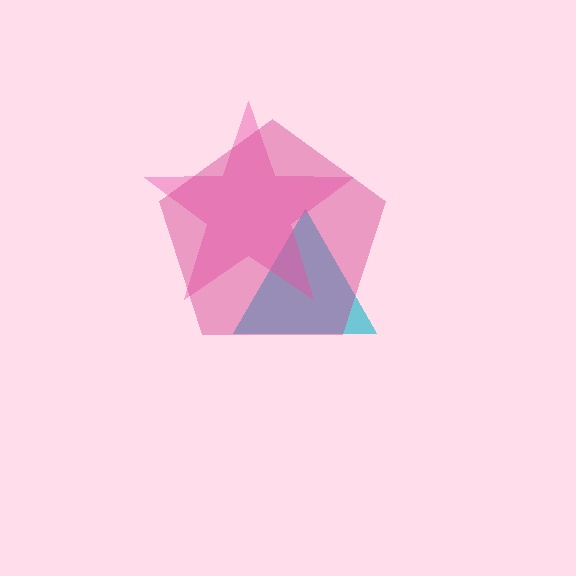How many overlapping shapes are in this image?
There are 3 overlapping shapes in the image.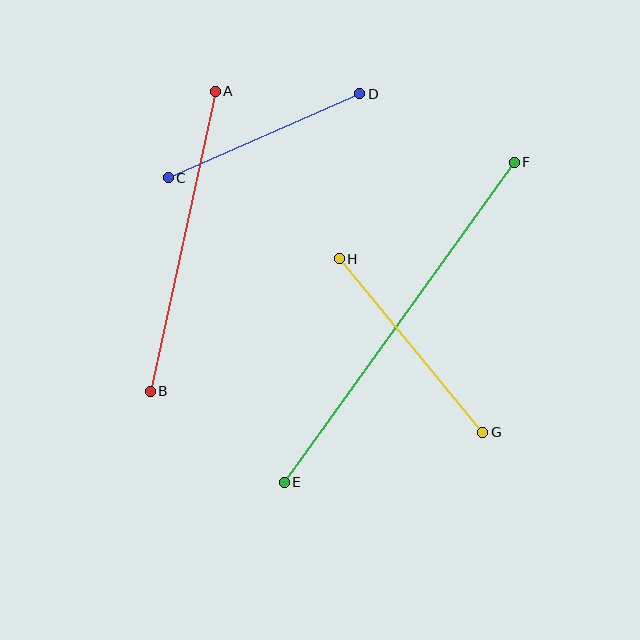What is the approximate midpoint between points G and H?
The midpoint is at approximately (411, 345) pixels.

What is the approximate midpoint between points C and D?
The midpoint is at approximately (264, 136) pixels.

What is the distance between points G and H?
The distance is approximately 225 pixels.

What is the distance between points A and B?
The distance is approximately 307 pixels.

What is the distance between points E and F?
The distance is approximately 394 pixels.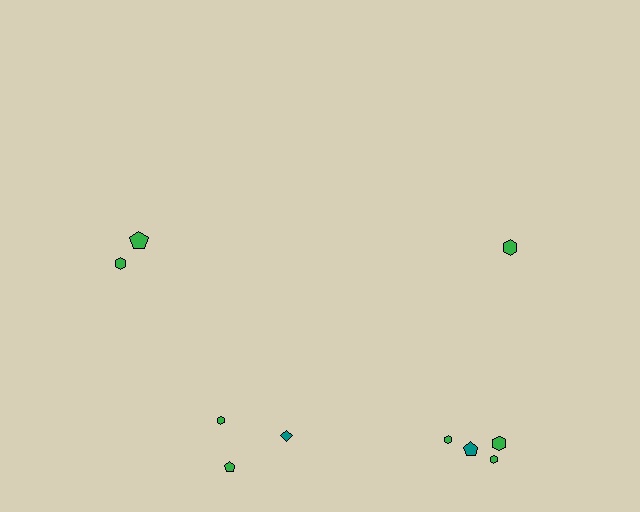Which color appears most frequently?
Green, with 8 objects.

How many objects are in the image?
There are 10 objects.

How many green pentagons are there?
There are 2 green pentagons.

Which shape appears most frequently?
Hexagon, with 6 objects.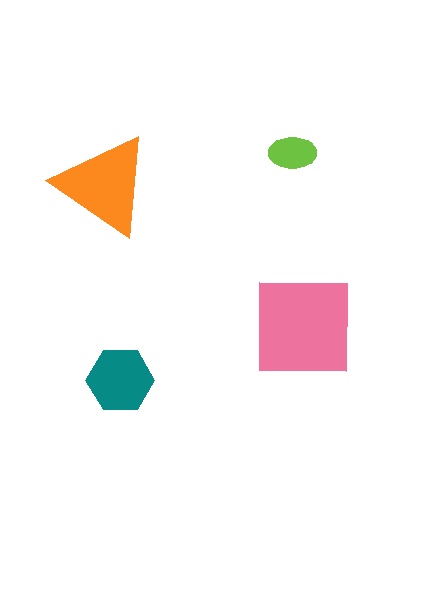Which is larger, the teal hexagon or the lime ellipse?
The teal hexagon.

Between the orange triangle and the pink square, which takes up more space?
The pink square.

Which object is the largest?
The pink square.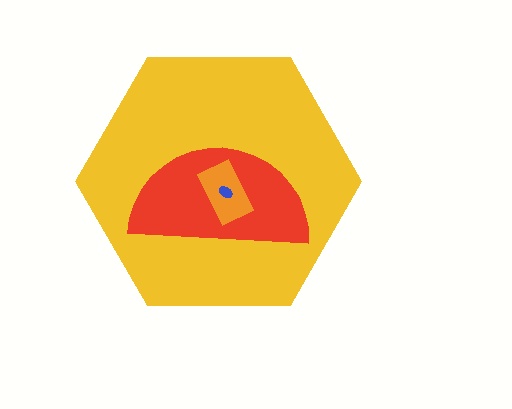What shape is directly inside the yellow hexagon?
The red semicircle.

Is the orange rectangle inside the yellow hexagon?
Yes.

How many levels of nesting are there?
4.